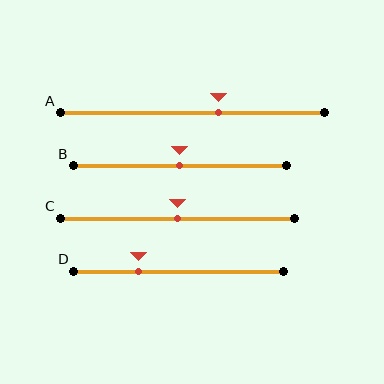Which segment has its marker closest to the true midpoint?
Segment B has its marker closest to the true midpoint.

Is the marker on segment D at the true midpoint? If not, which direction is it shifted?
No, the marker on segment D is shifted to the left by about 19% of the segment length.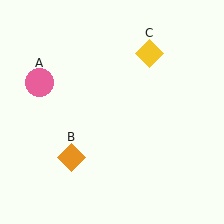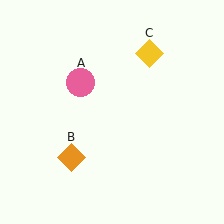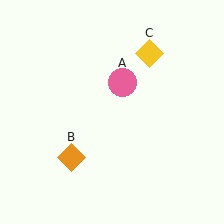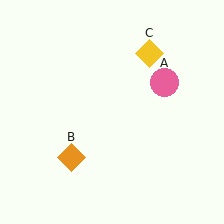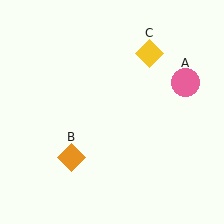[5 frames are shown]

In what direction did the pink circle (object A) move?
The pink circle (object A) moved right.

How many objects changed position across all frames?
1 object changed position: pink circle (object A).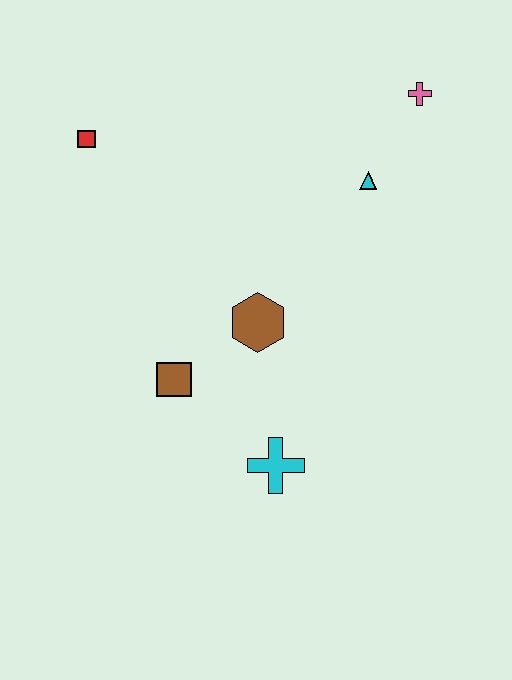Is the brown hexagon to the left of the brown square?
No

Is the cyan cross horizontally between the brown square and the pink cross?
Yes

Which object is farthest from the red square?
The cyan cross is farthest from the red square.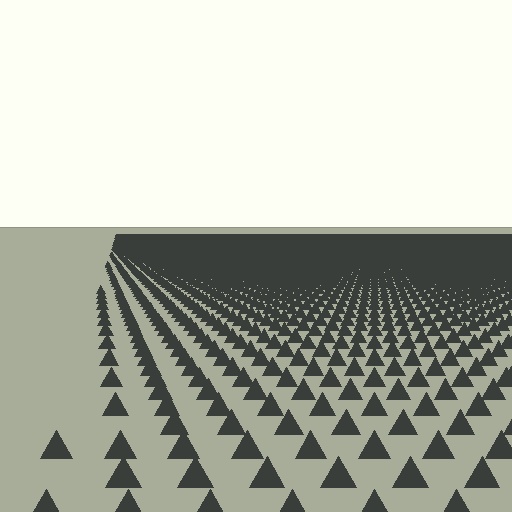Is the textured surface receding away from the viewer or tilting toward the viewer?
The surface is receding away from the viewer. Texture elements get smaller and denser toward the top.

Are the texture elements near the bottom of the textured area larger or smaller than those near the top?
Larger. Near the bottom, elements are closer to the viewer and appear at a bigger on-screen size.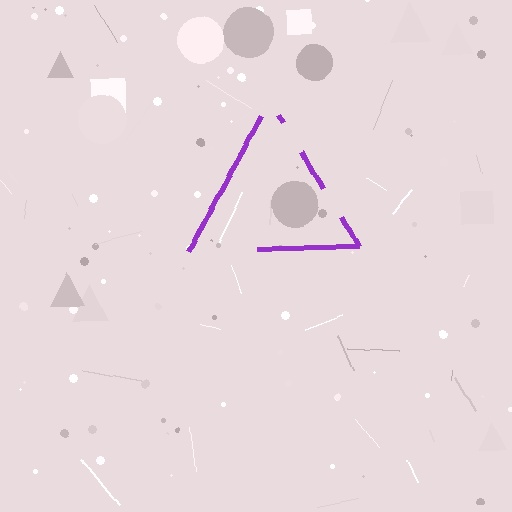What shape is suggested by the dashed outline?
The dashed outline suggests a triangle.